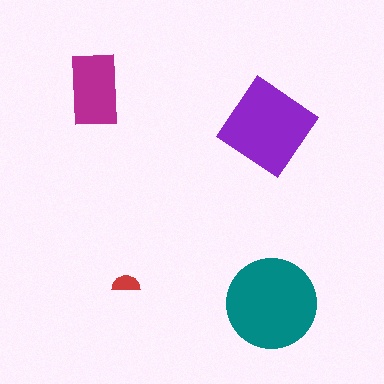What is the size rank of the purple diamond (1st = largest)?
2nd.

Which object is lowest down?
The teal circle is bottommost.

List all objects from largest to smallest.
The teal circle, the purple diamond, the magenta rectangle, the red semicircle.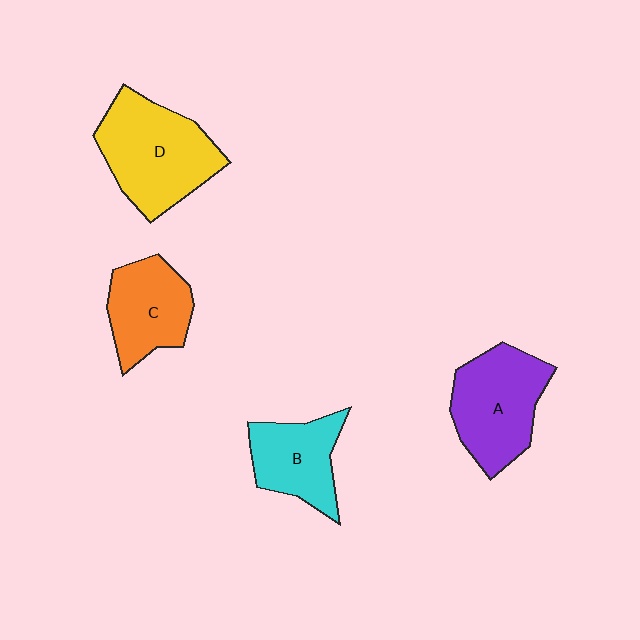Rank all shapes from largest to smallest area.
From largest to smallest: D (yellow), A (purple), C (orange), B (cyan).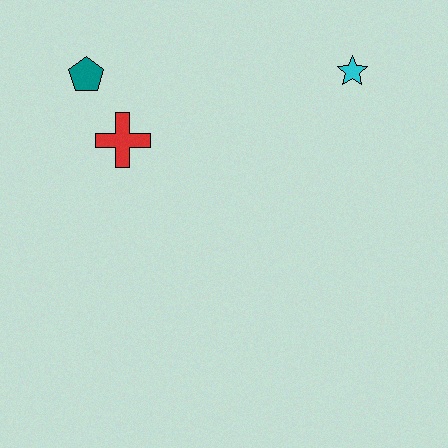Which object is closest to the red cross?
The teal pentagon is closest to the red cross.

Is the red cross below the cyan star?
Yes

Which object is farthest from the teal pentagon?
The cyan star is farthest from the teal pentagon.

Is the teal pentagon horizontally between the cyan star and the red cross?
No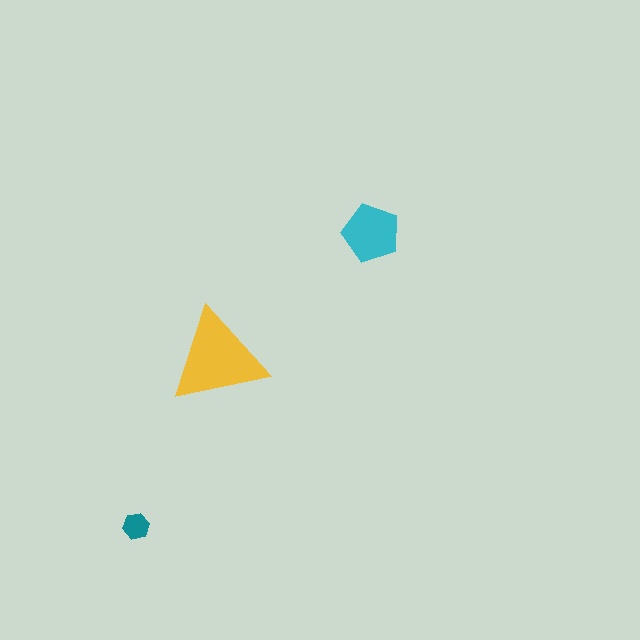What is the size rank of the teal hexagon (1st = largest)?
3rd.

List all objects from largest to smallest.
The yellow triangle, the cyan pentagon, the teal hexagon.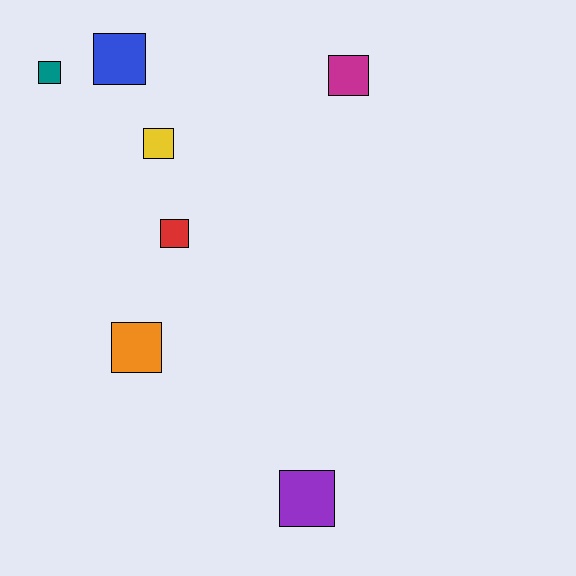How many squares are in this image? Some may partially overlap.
There are 7 squares.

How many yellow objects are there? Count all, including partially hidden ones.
There is 1 yellow object.